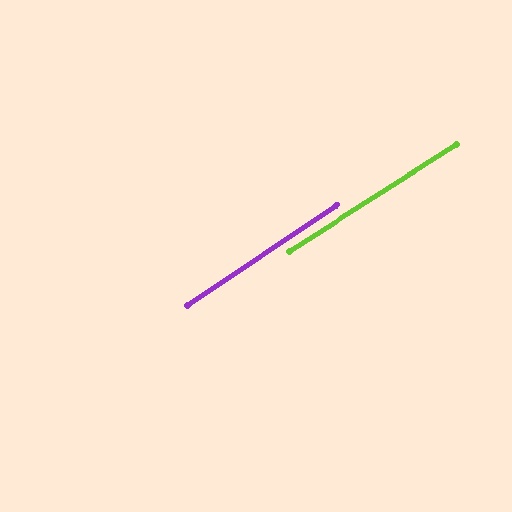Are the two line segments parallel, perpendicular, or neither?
Parallel — their directions differ by only 1.6°.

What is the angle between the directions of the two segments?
Approximately 2 degrees.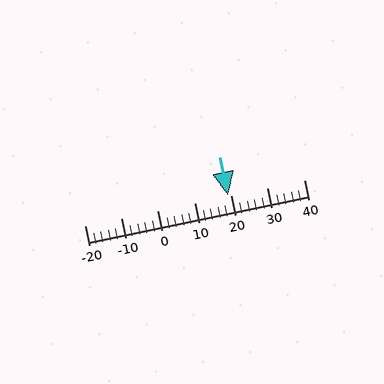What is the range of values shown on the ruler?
The ruler shows values from -20 to 40.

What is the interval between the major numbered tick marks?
The major tick marks are spaced 10 units apart.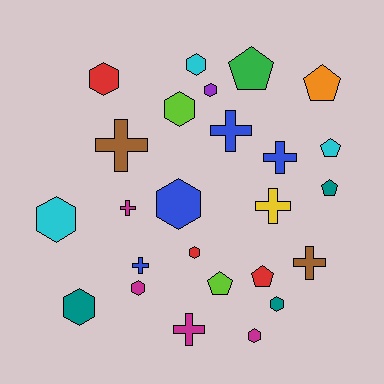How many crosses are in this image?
There are 8 crosses.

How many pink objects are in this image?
There are no pink objects.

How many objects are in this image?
There are 25 objects.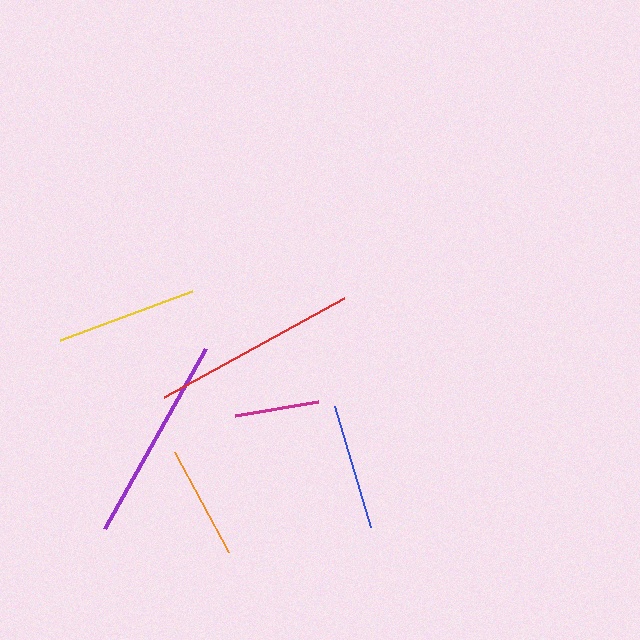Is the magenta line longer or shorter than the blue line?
The blue line is longer than the magenta line.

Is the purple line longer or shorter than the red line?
The purple line is longer than the red line.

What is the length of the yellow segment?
The yellow segment is approximately 140 pixels long.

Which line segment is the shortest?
The magenta line is the shortest at approximately 85 pixels.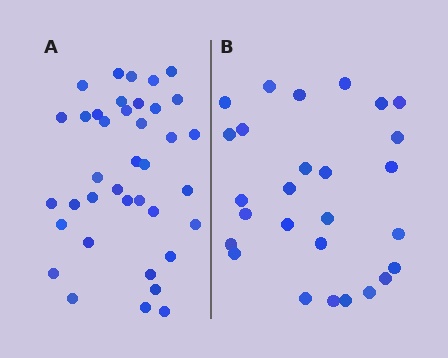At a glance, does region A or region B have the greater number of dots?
Region A (the left region) has more dots.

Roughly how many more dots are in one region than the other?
Region A has roughly 12 or so more dots than region B.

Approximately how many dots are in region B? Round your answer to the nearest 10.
About 30 dots. (The exact count is 27, which rounds to 30.)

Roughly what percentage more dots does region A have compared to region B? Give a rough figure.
About 40% more.